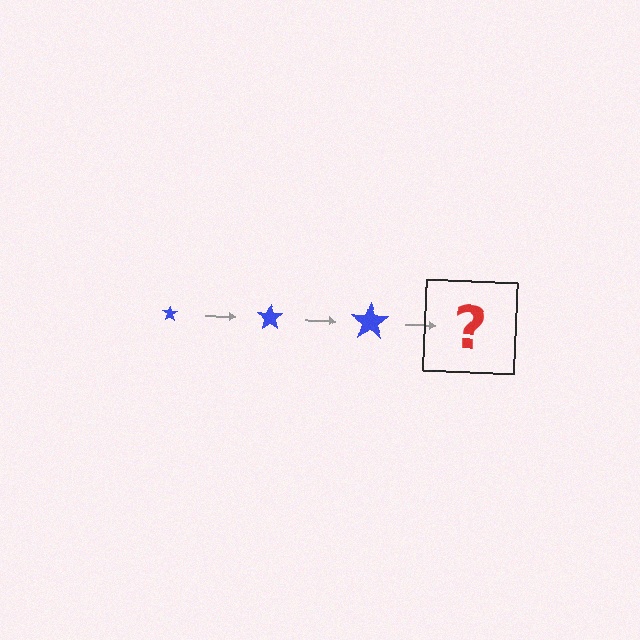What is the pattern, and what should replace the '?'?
The pattern is that the star gets progressively larger each step. The '?' should be a blue star, larger than the previous one.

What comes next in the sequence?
The next element should be a blue star, larger than the previous one.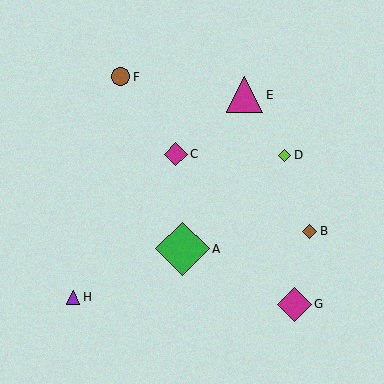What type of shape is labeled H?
Shape H is a purple triangle.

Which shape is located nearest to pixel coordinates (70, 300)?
The purple triangle (labeled H) at (73, 297) is nearest to that location.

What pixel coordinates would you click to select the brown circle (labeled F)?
Click at (121, 77) to select the brown circle F.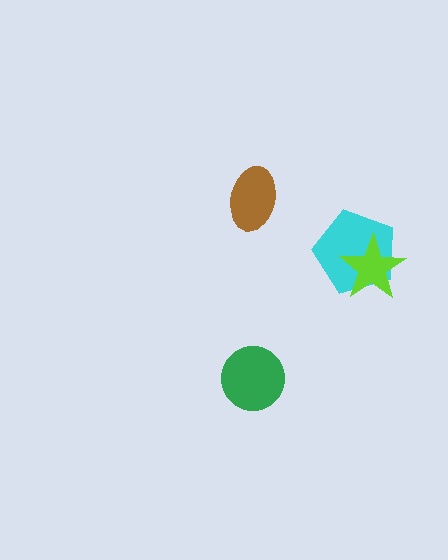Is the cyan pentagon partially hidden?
Yes, it is partially covered by another shape.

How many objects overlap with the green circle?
0 objects overlap with the green circle.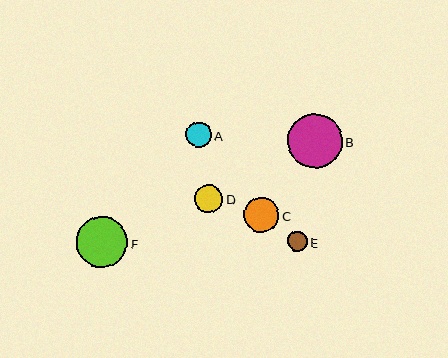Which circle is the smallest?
Circle E is the smallest with a size of approximately 20 pixels.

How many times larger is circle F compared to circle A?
Circle F is approximately 2.0 times the size of circle A.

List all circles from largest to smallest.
From largest to smallest: B, F, C, D, A, E.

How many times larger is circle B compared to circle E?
Circle B is approximately 2.7 times the size of circle E.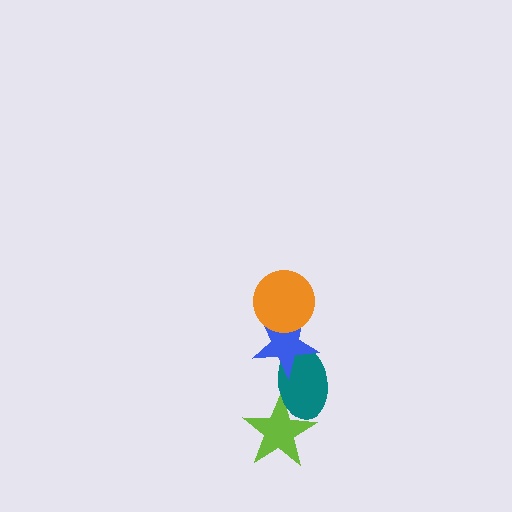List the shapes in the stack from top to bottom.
From top to bottom: the orange circle, the blue star, the teal ellipse, the lime star.